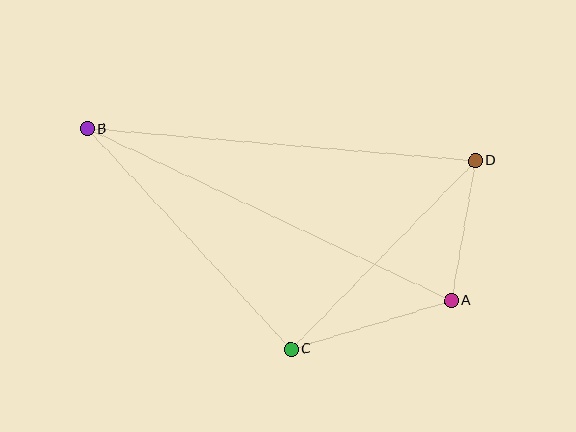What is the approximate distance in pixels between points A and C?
The distance between A and C is approximately 167 pixels.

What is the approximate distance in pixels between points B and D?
The distance between B and D is approximately 390 pixels.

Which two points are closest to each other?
Points A and D are closest to each other.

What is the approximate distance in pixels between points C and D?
The distance between C and D is approximately 264 pixels.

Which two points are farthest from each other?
Points A and B are farthest from each other.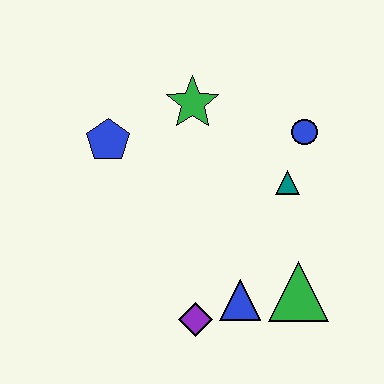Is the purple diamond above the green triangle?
No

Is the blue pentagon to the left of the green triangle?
Yes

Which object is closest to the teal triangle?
The blue circle is closest to the teal triangle.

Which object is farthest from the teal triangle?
The blue pentagon is farthest from the teal triangle.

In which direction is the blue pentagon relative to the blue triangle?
The blue pentagon is above the blue triangle.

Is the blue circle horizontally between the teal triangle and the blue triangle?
No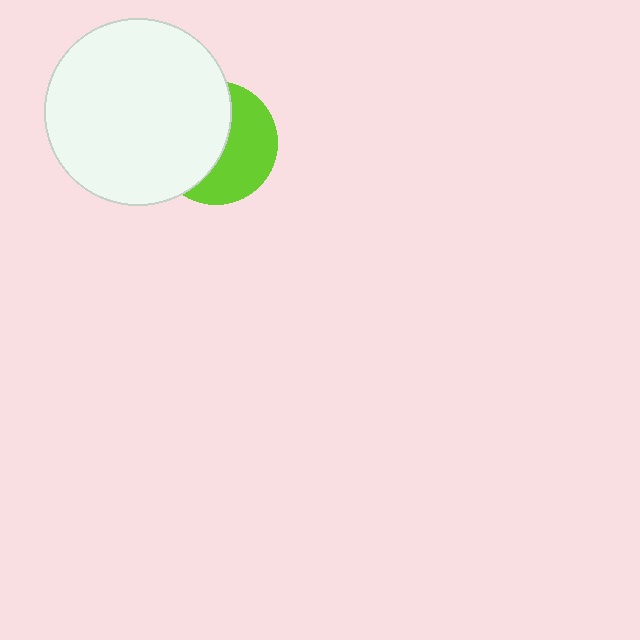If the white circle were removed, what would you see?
You would see the complete lime circle.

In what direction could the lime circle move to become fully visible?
The lime circle could move right. That would shift it out from behind the white circle entirely.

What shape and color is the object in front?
The object in front is a white circle.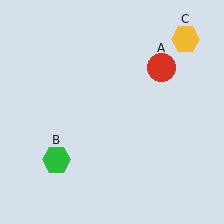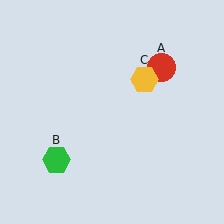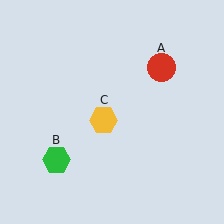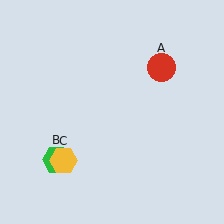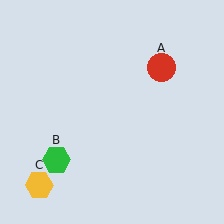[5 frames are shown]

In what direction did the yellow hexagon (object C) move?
The yellow hexagon (object C) moved down and to the left.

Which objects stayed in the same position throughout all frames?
Red circle (object A) and green hexagon (object B) remained stationary.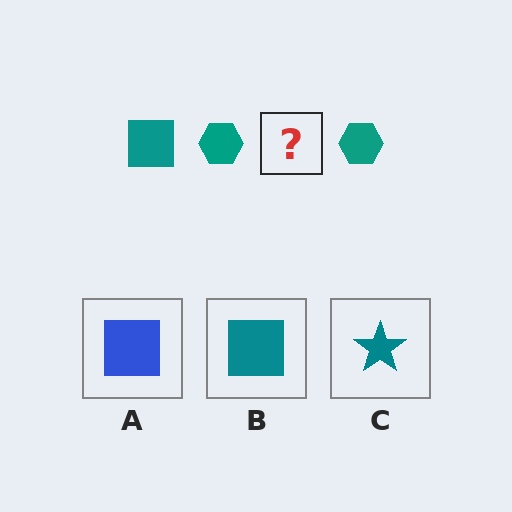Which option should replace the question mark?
Option B.